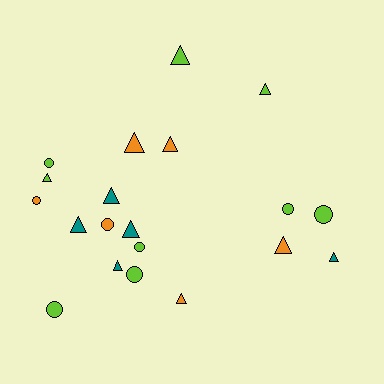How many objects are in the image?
There are 20 objects.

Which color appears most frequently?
Lime, with 9 objects.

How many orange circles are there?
There are 2 orange circles.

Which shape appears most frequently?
Triangle, with 12 objects.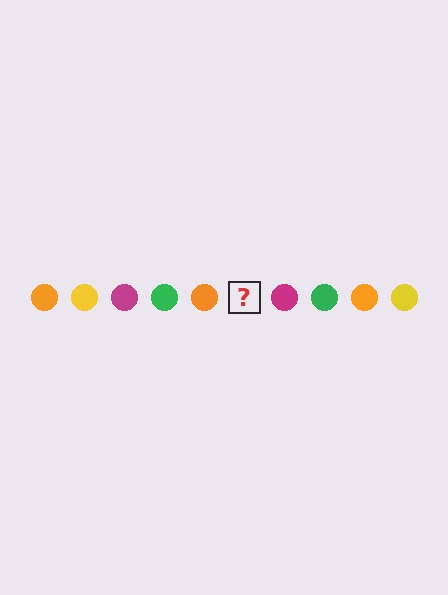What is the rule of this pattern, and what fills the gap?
The rule is that the pattern cycles through orange, yellow, magenta, green circles. The gap should be filled with a yellow circle.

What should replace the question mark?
The question mark should be replaced with a yellow circle.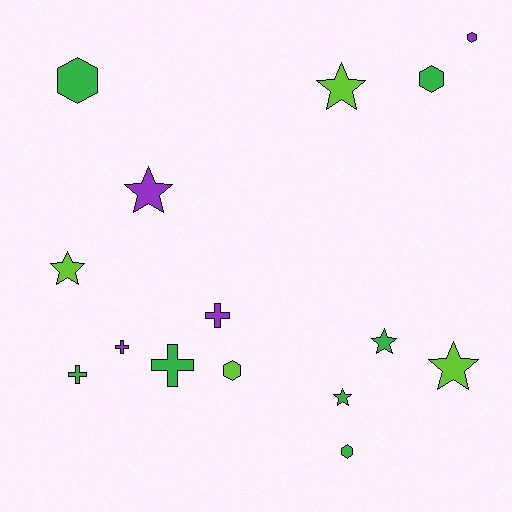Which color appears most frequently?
Green, with 7 objects.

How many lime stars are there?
There are 3 lime stars.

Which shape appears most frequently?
Star, with 6 objects.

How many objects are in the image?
There are 15 objects.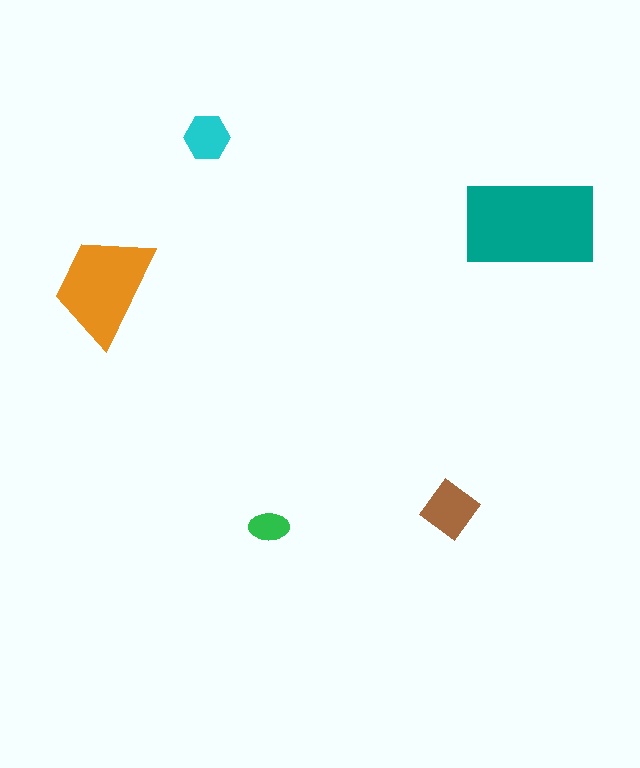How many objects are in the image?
There are 5 objects in the image.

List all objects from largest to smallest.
The teal rectangle, the orange trapezoid, the brown diamond, the cyan hexagon, the green ellipse.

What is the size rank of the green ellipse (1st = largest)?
5th.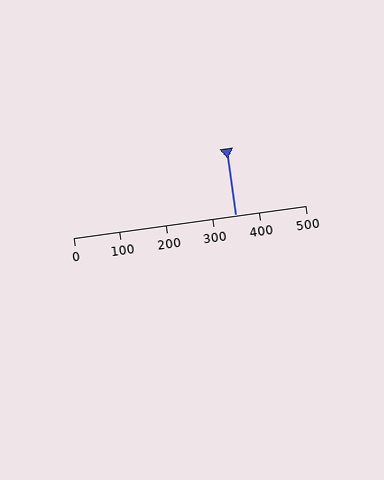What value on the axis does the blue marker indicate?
The marker indicates approximately 350.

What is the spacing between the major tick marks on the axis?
The major ticks are spaced 100 apart.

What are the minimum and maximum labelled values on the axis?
The axis runs from 0 to 500.